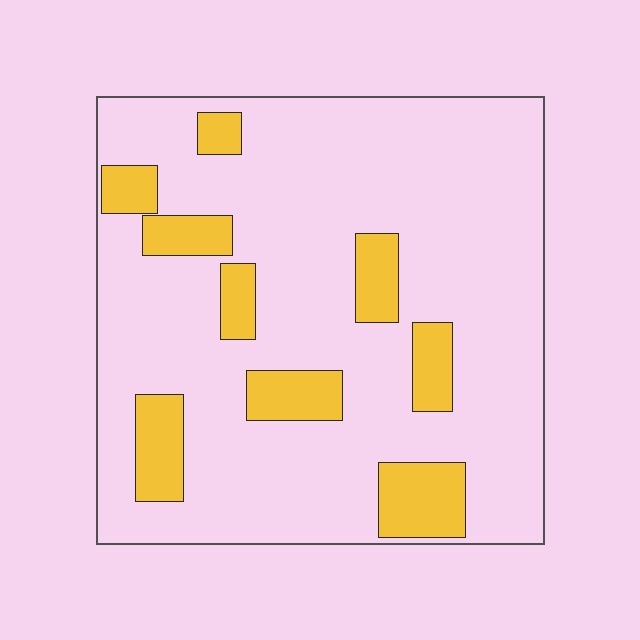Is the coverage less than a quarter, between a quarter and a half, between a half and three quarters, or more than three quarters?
Less than a quarter.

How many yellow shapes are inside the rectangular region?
9.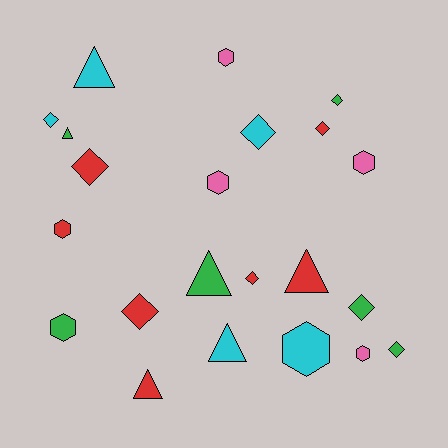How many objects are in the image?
There are 22 objects.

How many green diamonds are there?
There are 3 green diamonds.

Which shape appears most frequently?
Diamond, with 9 objects.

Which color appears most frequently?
Red, with 7 objects.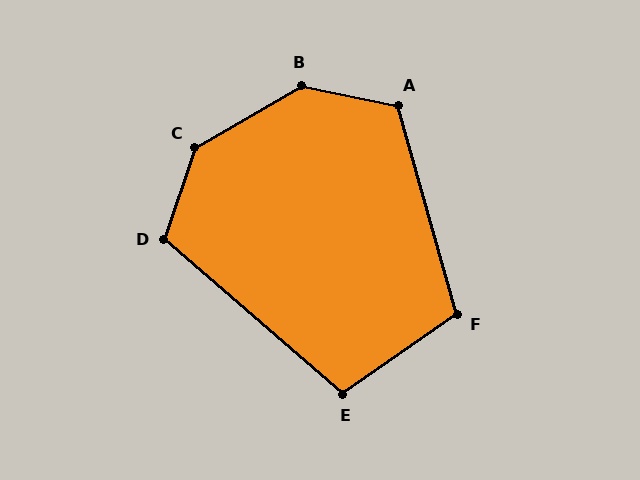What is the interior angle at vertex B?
Approximately 138 degrees (obtuse).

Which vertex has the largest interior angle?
C, at approximately 138 degrees.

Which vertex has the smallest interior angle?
E, at approximately 104 degrees.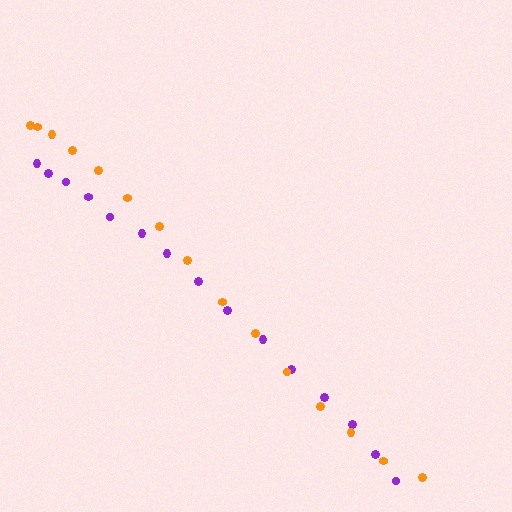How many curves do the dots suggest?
There are 2 distinct paths.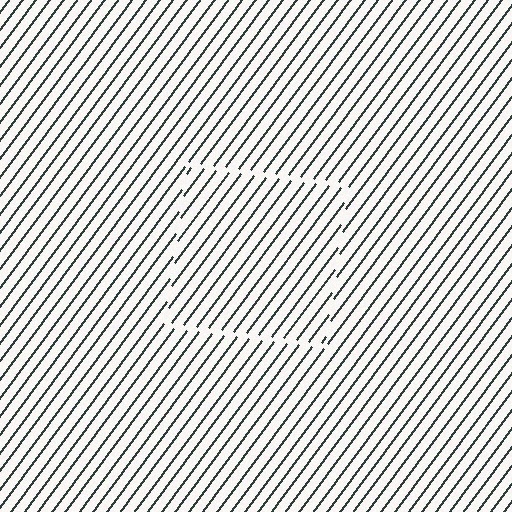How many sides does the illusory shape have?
4 sides — the line-ends trace a square.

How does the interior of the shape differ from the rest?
The interior of the shape contains the same grating, shifted by half a period — the contour is defined by the phase discontinuity where line-ends from the inner and outer gratings abut.